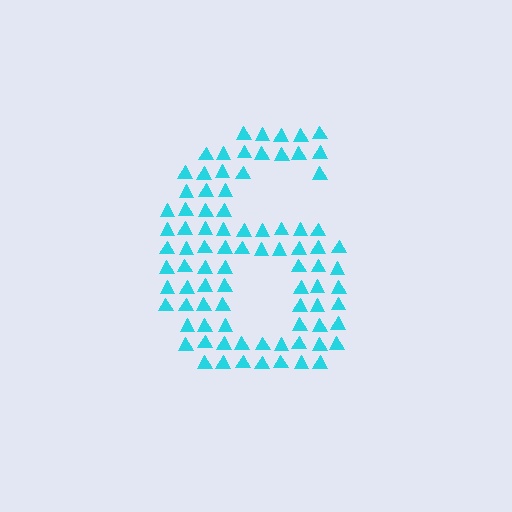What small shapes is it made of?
It is made of small triangles.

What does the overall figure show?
The overall figure shows the digit 6.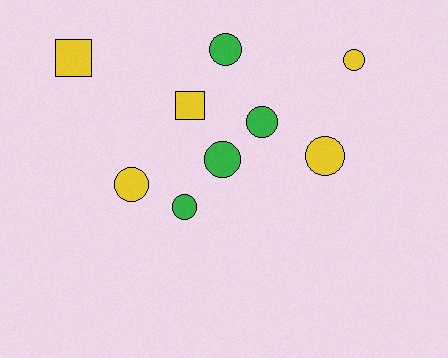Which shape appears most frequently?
Circle, with 7 objects.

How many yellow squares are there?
There are 2 yellow squares.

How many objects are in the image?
There are 9 objects.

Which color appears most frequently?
Yellow, with 5 objects.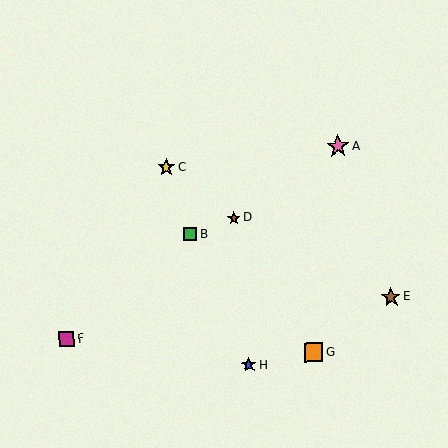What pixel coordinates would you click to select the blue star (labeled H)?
Click at (249, 365) to select the blue star H.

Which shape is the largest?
The pink star (labeled A) is the largest.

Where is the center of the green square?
The center of the green square is at (190, 234).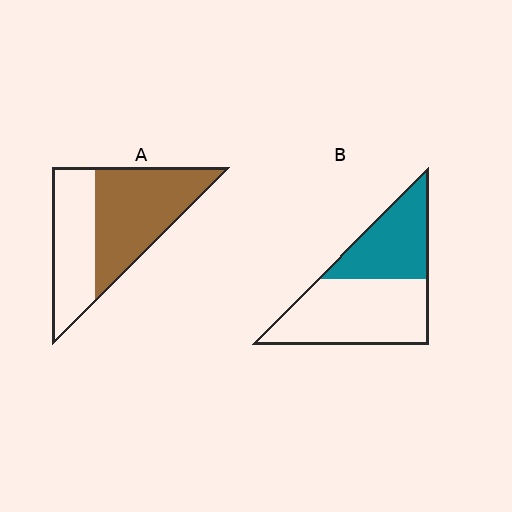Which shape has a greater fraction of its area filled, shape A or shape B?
Shape A.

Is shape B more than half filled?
No.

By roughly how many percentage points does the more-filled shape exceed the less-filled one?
By roughly 20 percentage points (A over B).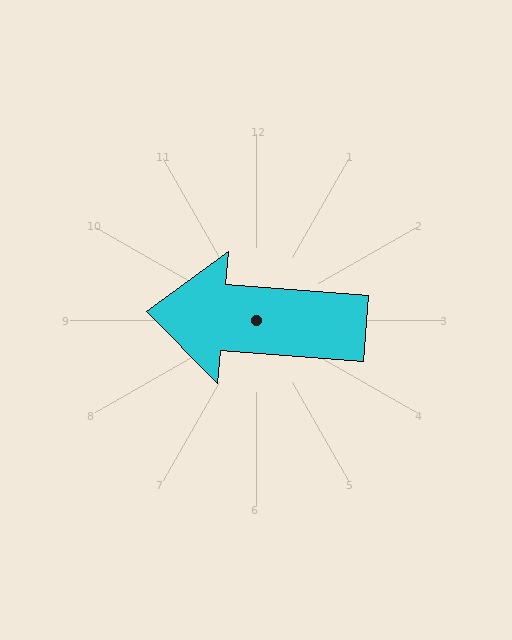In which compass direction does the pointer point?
West.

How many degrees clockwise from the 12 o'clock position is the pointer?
Approximately 274 degrees.